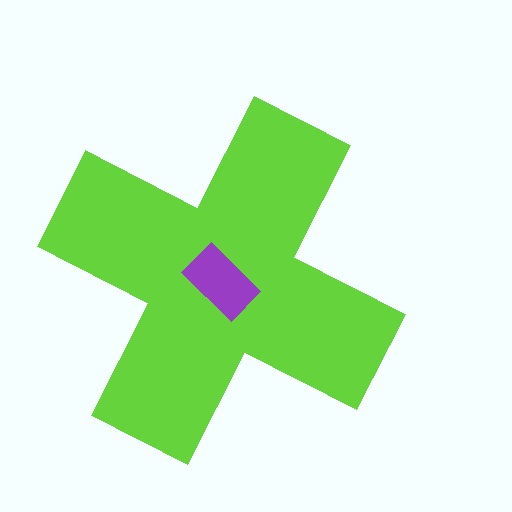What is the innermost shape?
The purple rectangle.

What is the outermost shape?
The lime cross.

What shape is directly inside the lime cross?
The purple rectangle.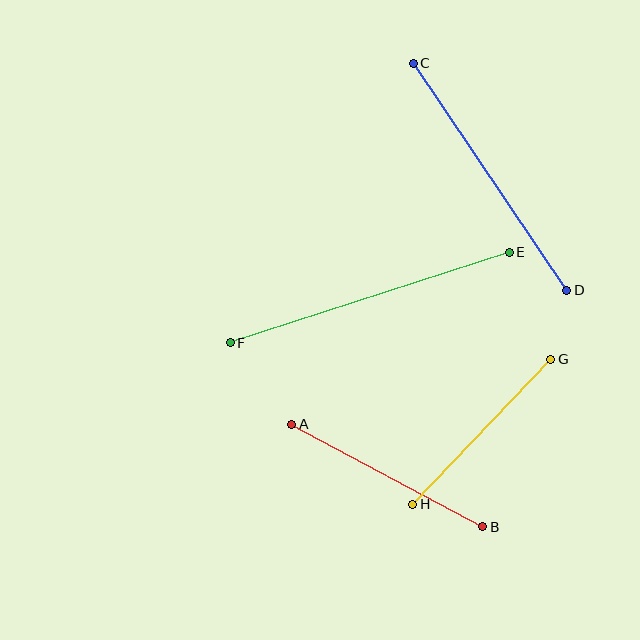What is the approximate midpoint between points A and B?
The midpoint is at approximately (387, 476) pixels.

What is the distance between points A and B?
The distance is approximately 216 pixels.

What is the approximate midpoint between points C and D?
The midpoint is at approximately (490, 177) pixels.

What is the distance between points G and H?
The distance is approximately 200 pixels.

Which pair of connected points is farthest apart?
Points E and F are farthest apart.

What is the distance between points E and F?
The distance is approximately 293 pixels.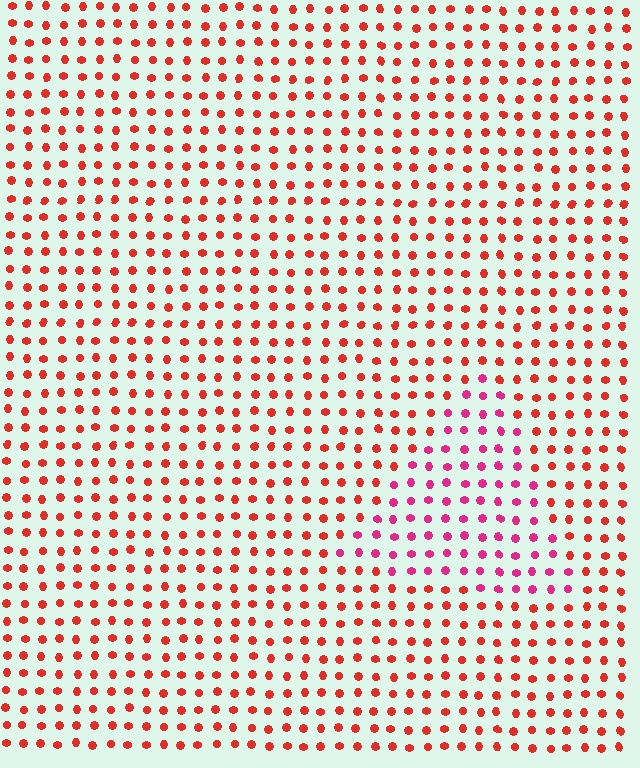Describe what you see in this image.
The image is filled with small red elements in a uniform arrangement. A triangle-shaped region is visible where the elements are tinted to a slightly different hue, forming a subtle color boundary.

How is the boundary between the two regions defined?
The boundary is defined purely by a slight shift in hue (about 33 degrees). Spacing, size, and orientation are identical on both sides.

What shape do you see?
I see a triangle.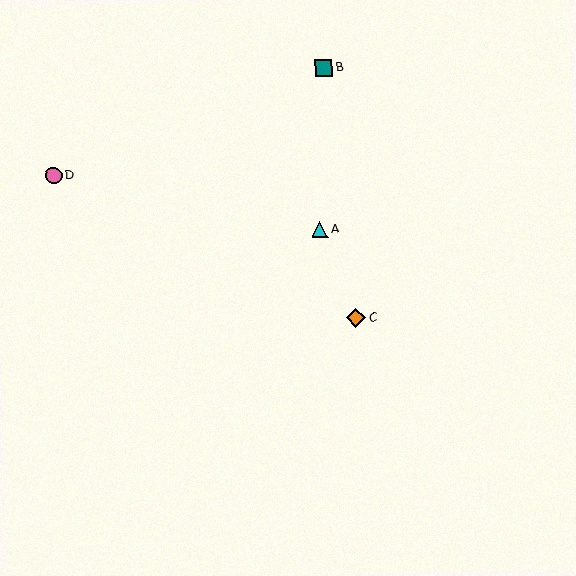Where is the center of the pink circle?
The center of the pink circle is at (54, 176).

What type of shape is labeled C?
Shape C is an orange diamond.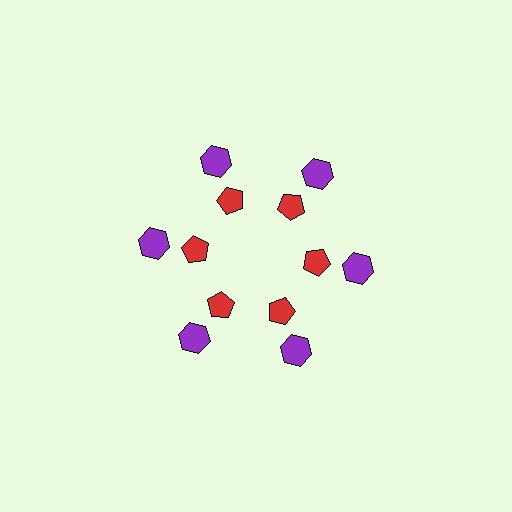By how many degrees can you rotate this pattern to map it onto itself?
The pattern maps onto itself every 60 degrees of rotation.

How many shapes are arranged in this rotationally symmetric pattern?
There are 12 shapes, arranged in 6 groups of 2.